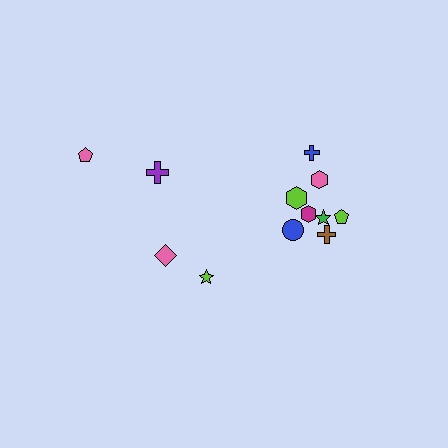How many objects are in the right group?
There are 8 objects.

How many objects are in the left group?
There are 4 objects.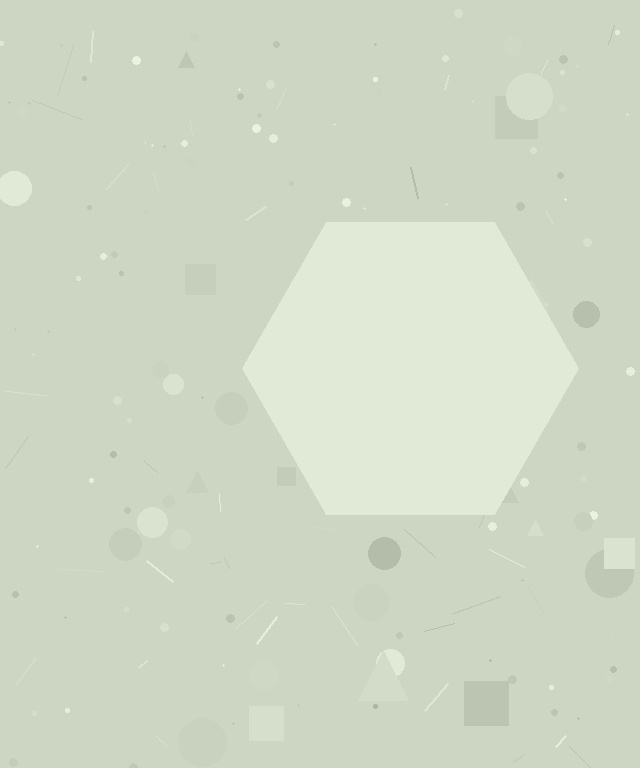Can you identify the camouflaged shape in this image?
The camouflaged shape is a hexagon.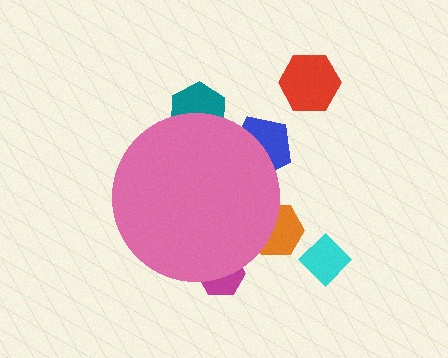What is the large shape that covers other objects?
A pink circle.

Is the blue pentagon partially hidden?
Yes, the blue pentagon is partially hidden behind the pink circle.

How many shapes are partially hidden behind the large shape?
4 shapes are partially hidden.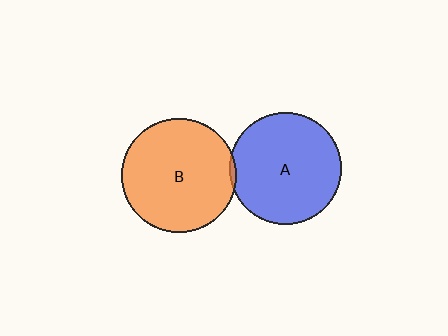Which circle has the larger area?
Circle B (orange).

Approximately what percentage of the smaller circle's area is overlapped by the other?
Approximately 5%.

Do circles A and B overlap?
Yes.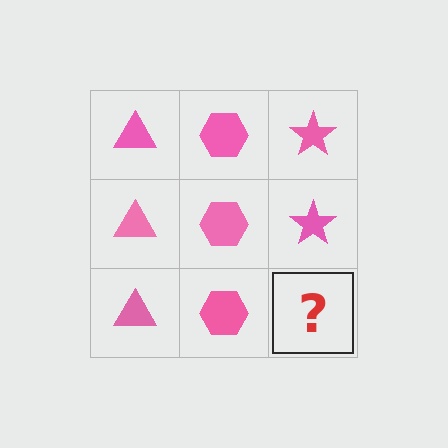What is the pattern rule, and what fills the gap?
The rule is that each column has a consistent shape. The gap should be filled with a pink star.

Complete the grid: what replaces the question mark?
The question mark should be replaced with a pink star.